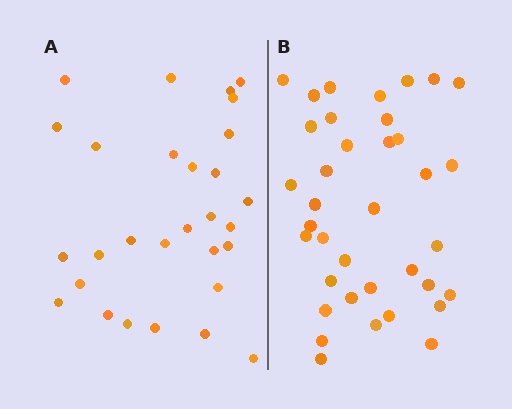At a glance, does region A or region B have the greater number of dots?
Region B (the right region) has more dots.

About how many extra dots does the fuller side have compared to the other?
Region B has roughly 8 or so more dots than region A.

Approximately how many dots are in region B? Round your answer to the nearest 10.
About 40 dots. (The exact count is 37, which rounds to 40.)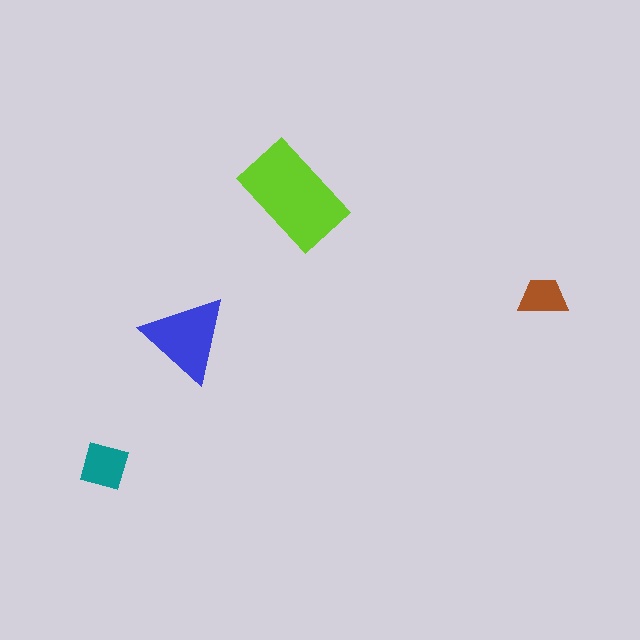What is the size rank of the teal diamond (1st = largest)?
3rd.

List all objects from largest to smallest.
The lime rectangle, the blue triangle, the teal diamond, the brown trapezoid.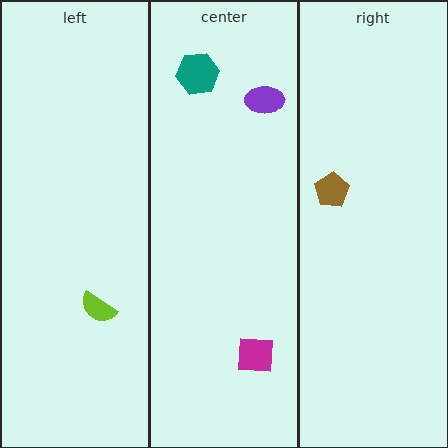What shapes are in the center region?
The purple ellipse, the teal hexagon, the magenta square.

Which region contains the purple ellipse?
The center region.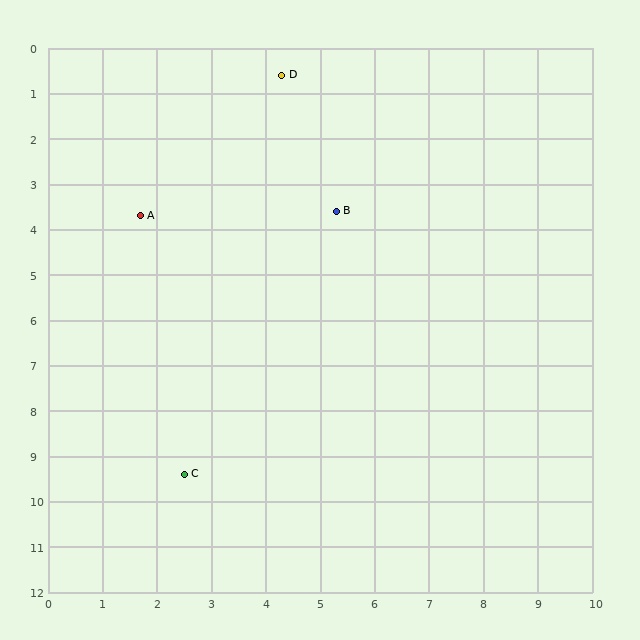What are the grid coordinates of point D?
Point D is at approximately (4.3, 0.6).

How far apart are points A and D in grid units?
Points A and D are about 4.0 grid units apart.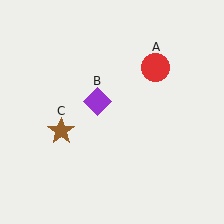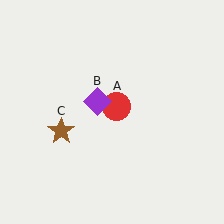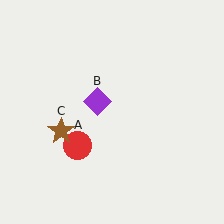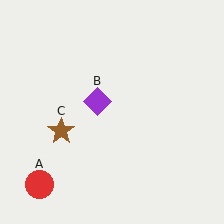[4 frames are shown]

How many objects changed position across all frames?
1 object changed position: red circle (object A).